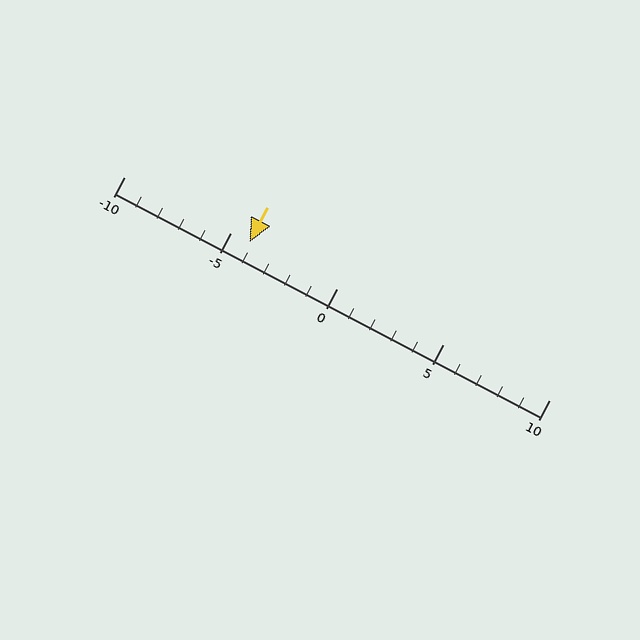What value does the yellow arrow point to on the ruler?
The yellow arrow points to approximately -4.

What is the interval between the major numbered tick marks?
The major tick marks are spaced 5 units apart.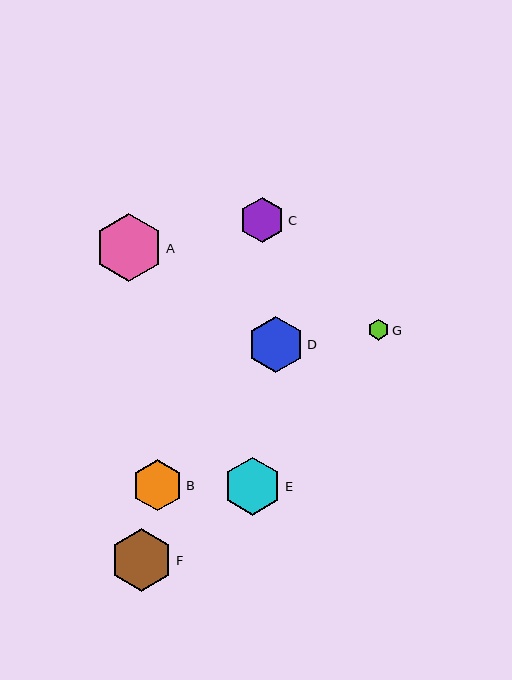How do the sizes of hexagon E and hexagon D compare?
Hexagon E and hexagon D are approximately the same size.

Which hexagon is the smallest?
Hexagon G is the smallest with a size of approximately 21 pixels.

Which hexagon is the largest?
Hexagon A is the largest with a size of approximately 69 pixels.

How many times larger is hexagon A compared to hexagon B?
Hexagon A is approximately 1.3 times the size of hexagon B.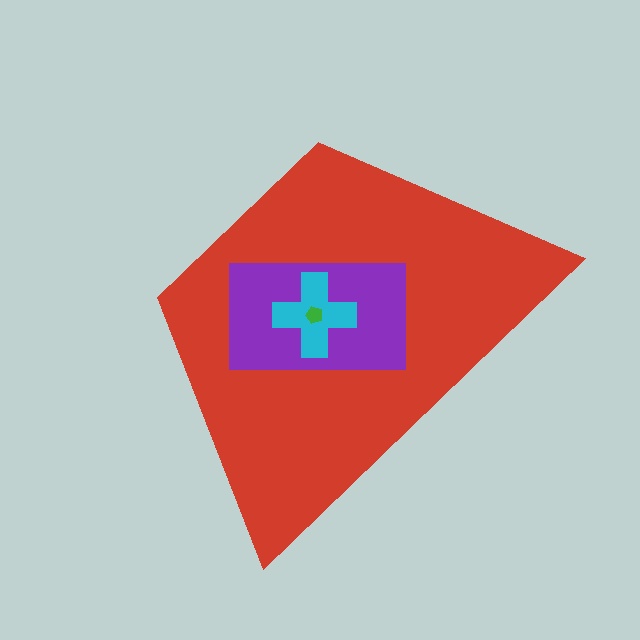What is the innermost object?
The green pentagon.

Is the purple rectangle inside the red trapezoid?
Yes.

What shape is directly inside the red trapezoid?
The purple rectangle.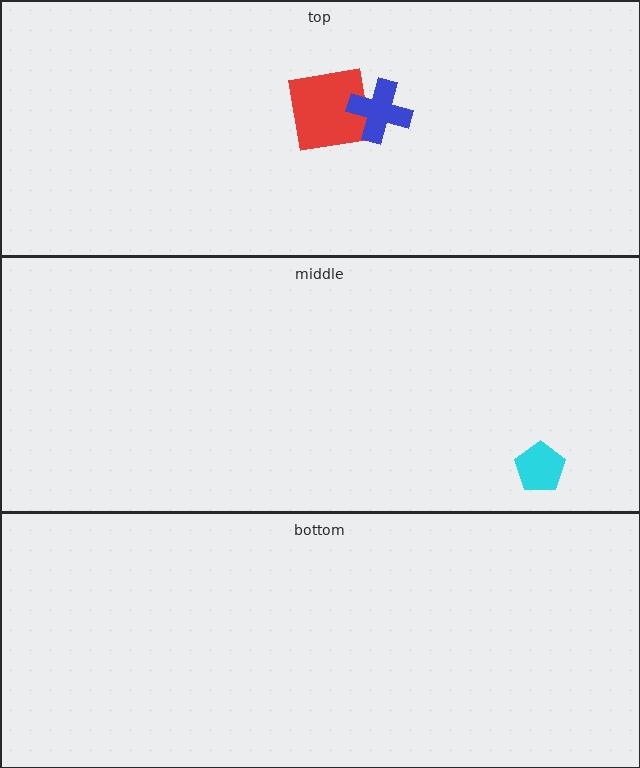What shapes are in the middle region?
The cyan pentagon.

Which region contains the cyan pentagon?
The middle region.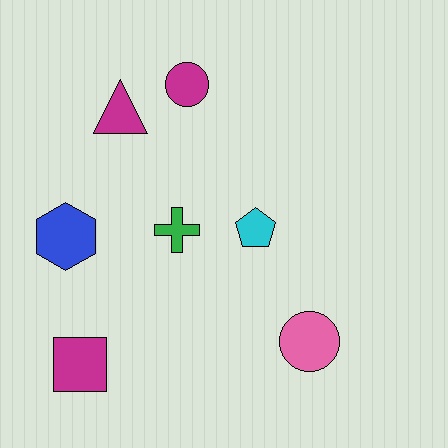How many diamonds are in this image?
There are no diamonds.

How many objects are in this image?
There are 7 objects.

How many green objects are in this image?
There is 1 green object.